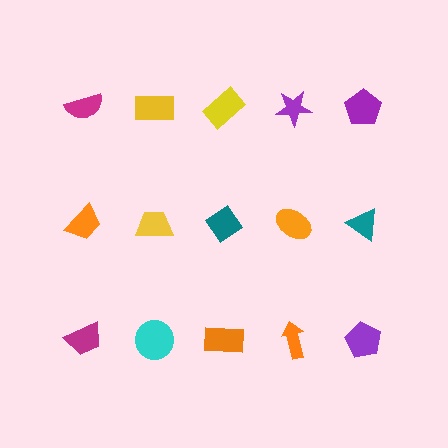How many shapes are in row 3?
5 shapes.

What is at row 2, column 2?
A yellow trapezoid.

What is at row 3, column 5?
A purple pentagon.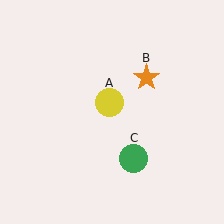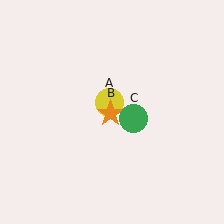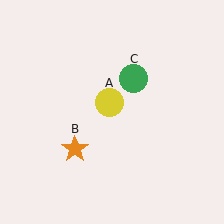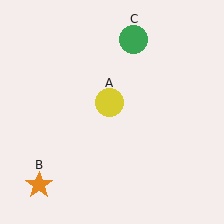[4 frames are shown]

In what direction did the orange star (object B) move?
The orange star (object B) moved down and to the left.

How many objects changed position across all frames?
2 objects changed position: orange star (object B), green circle (object C).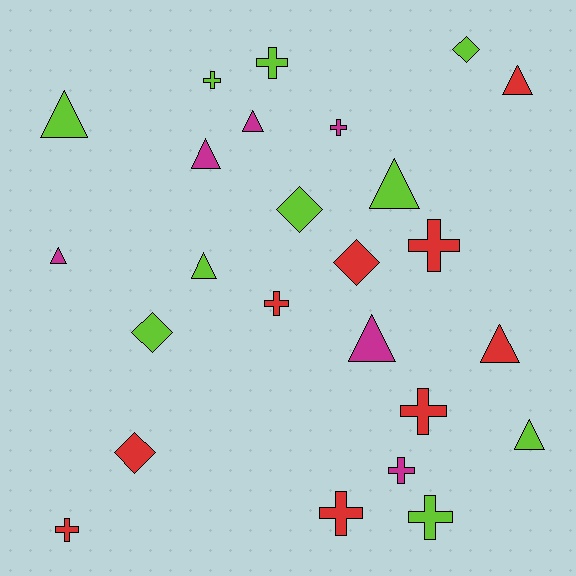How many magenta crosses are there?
There are 2 magenta crosses.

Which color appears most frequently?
Lime, with 10 objects.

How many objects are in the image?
There are 25 objects.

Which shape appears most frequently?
Triangle, with 10 objects.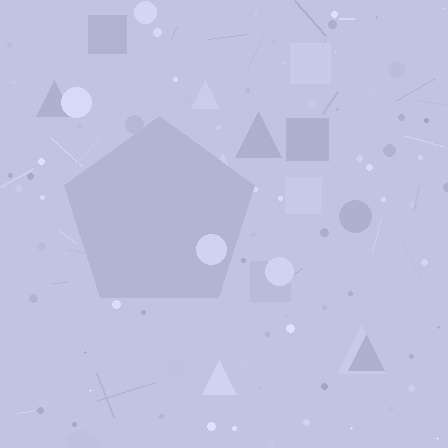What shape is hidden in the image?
A pentagon is hidden in the image.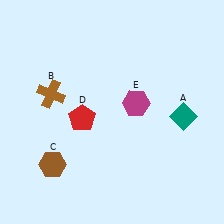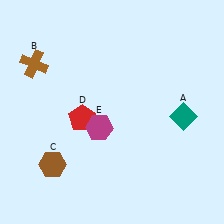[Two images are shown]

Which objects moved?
The objects that moved are: the brown cross (B), the magenta hexagon (E).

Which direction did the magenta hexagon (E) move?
The magenta hexagon (E) moved left.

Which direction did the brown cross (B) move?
The brown cross (B) moved up.